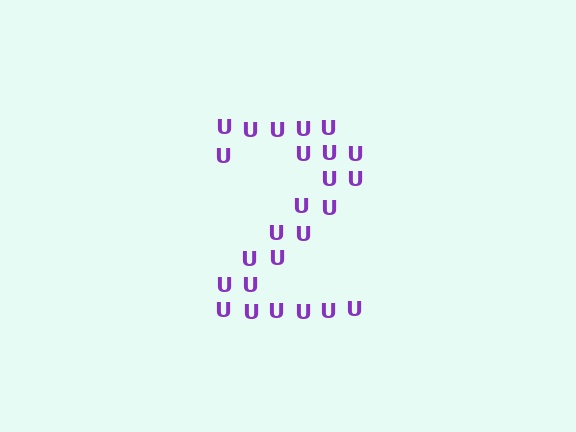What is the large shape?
The large shape is the digit 2.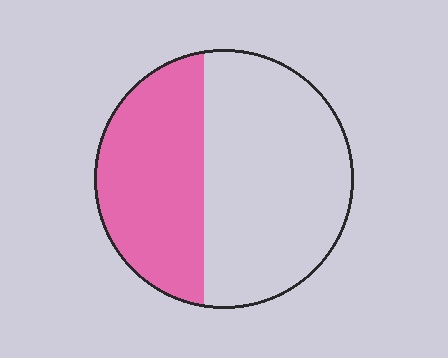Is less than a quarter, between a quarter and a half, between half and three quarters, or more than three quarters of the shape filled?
Between a quarter and a half.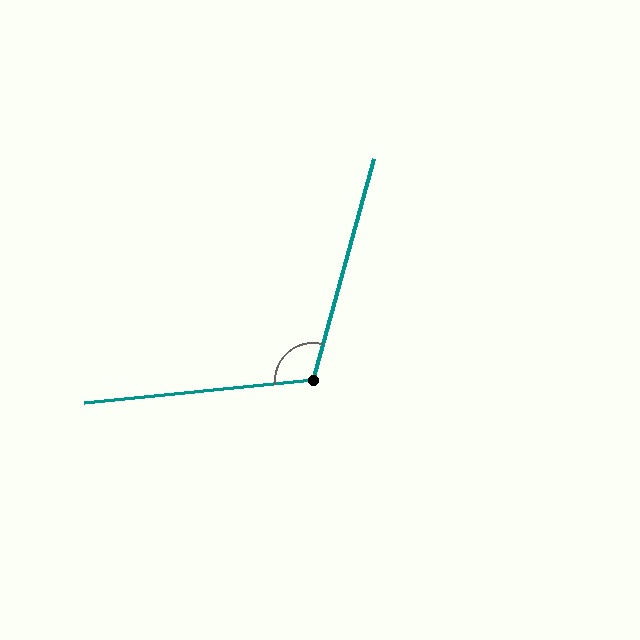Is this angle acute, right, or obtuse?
It is obtuse.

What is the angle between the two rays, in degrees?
Approximately 111 degrees.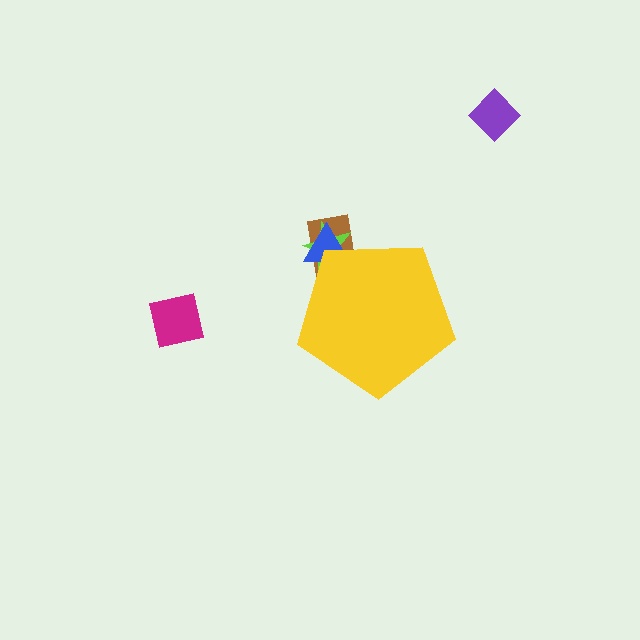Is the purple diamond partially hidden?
No, the purple diamond is fully visible.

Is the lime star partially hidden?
Yes, the lime star is partially hidden behind the yellow pentagon.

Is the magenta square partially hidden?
No, the magenta square is fully visible.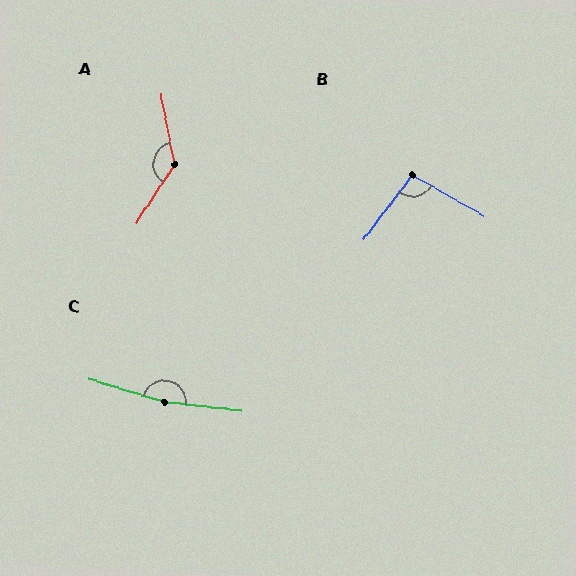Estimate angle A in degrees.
Approximately 136 degrees.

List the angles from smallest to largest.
B (98°), A (136°), C (170°).